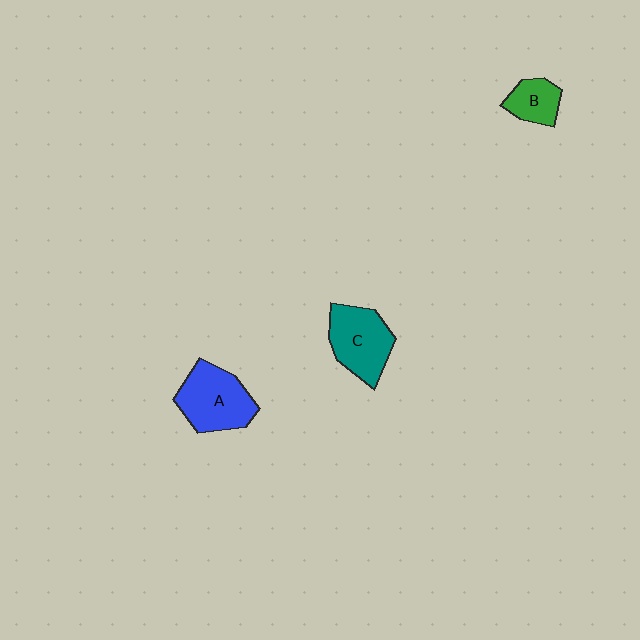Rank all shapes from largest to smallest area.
From largest to smallest: A (blue), C (teal), B (green).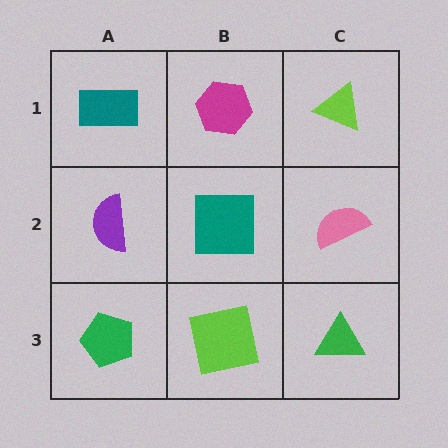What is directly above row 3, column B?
A teal square.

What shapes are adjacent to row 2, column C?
A lime triangle (row 1, column C), a green triangle (row 3, column C), a teal square (row 2, column B).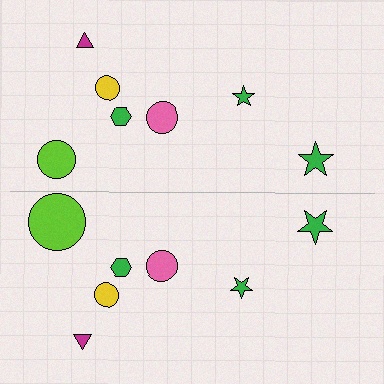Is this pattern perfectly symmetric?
No, the pattern is not perfectly symmetric. The lime circle on the bottom side has a different size than its mirror counterpart.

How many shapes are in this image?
There are 14 shapes in this image.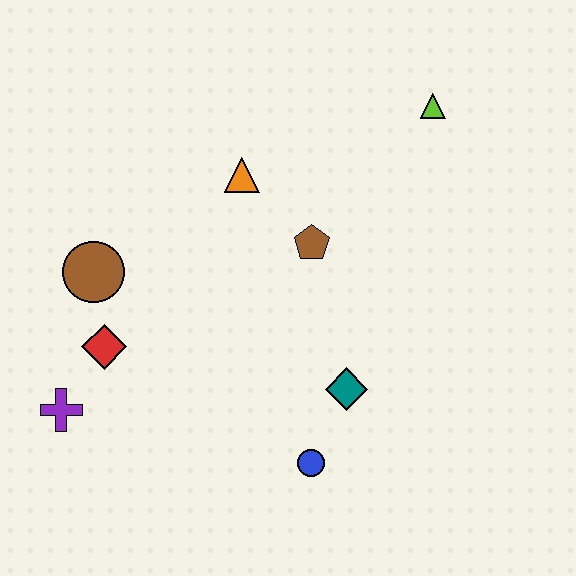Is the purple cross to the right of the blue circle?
No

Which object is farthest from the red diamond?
The lime triangle is farthest from the red diamond.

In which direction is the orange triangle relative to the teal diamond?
The orange triangle is above the teal diamond.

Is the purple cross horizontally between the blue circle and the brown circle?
No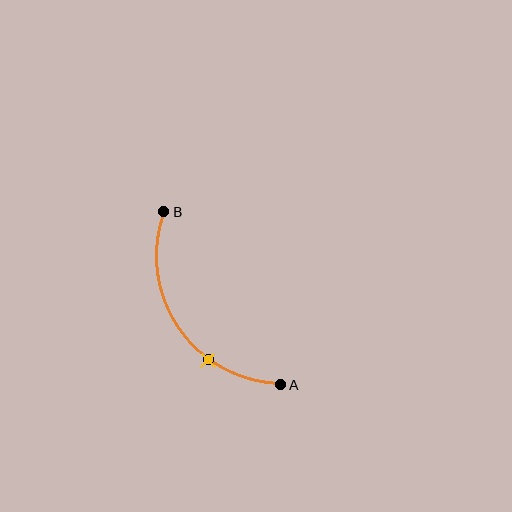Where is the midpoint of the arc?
The arc midpoint is the point on the curve farthest from the straight line joining A and B. It sits below and to the left of that line.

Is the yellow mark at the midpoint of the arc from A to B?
No. The yellow mark lies on the arc but is closer to endpoint A. The arc midpoint would be at the point on the curve equidistant along the arc from both A and B.